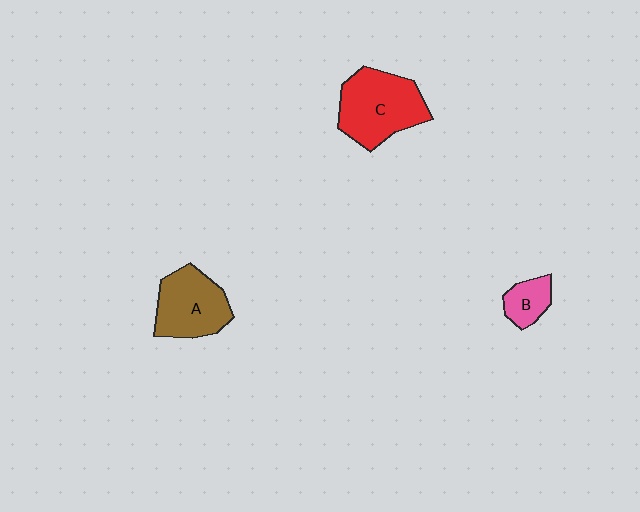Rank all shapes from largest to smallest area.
From largest to smallest: C (red), A (brown), B (pink).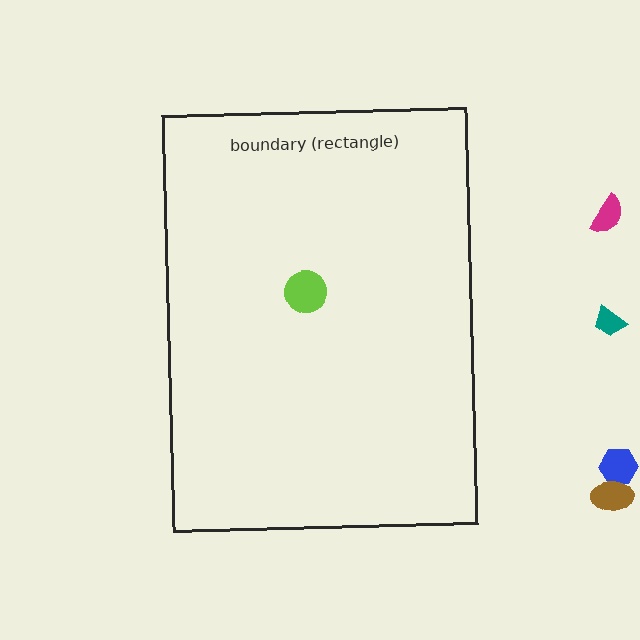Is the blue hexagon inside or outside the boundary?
Outside.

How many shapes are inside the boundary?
1 inside, 4 outside.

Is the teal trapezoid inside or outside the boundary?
Outside.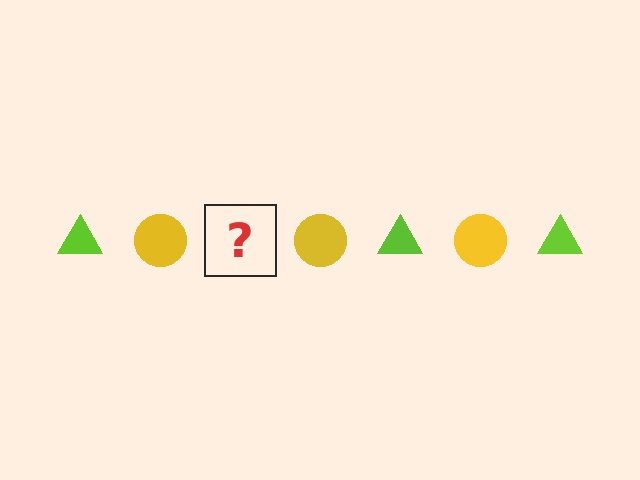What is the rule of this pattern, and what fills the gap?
The rule is that the pattern alternates between lime triangle and yellow circle. The gap should be filled with a lime triangle.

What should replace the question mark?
The question mark should be replaced with a lime triangle.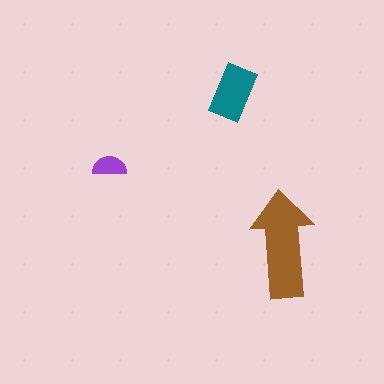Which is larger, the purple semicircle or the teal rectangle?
The teal rectangle.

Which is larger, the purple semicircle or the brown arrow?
The brown arrow.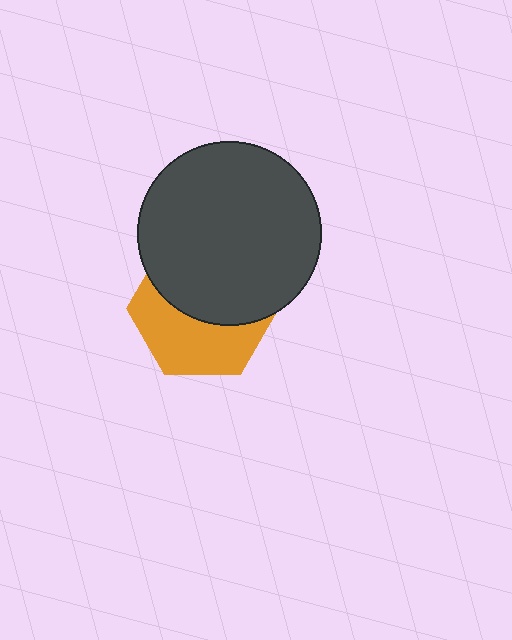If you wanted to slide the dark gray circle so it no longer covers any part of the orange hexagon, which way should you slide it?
Slide it up — that is the most direct way to separate the two shapes.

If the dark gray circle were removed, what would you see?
You would see the complete orange hexagon.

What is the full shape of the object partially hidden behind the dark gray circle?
The partially hidden object is an orange hexagon.